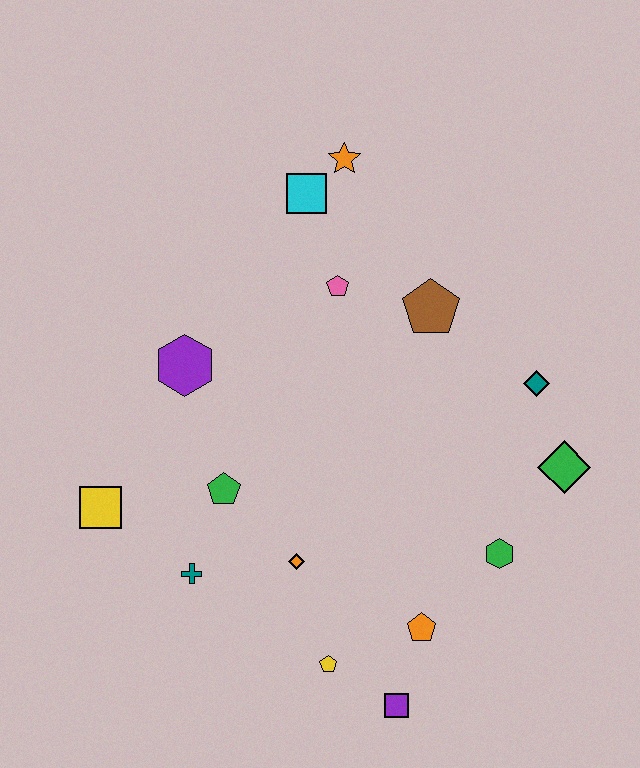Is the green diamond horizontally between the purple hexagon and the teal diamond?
No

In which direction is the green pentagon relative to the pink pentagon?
The green pentagon is below the pink pentagon.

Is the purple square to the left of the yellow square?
No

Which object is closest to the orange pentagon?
The purple square is closest to the orange pentagon.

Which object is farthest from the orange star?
The purple square is farthest from the orange star.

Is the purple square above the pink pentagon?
No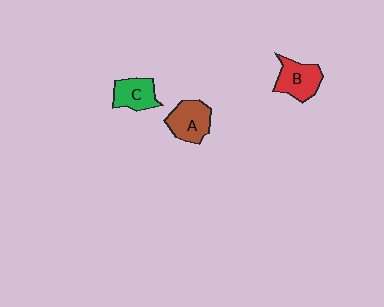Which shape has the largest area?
Shape A (brown).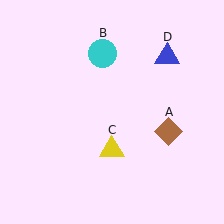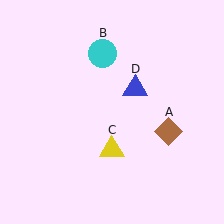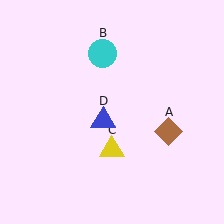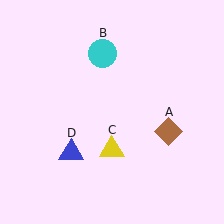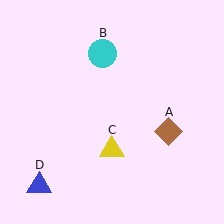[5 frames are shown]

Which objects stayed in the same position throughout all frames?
Brown diamond (object A) and cyan circle (object B) and yellow triangle (object C) remained stationary.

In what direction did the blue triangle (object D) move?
The blue triangle (object D) moved down and to the left.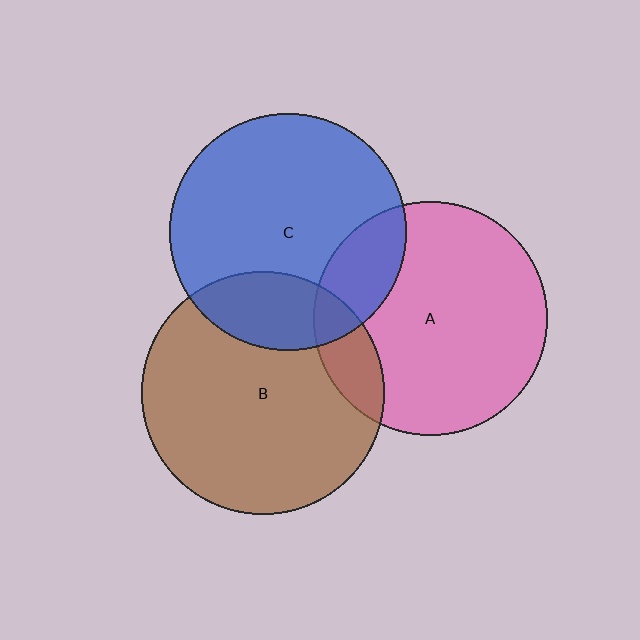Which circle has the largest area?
Circle B (brown).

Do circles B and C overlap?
Yes.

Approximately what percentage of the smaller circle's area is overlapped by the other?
Approximately 20%.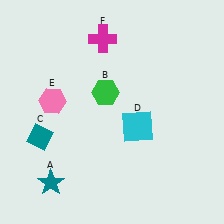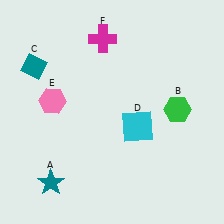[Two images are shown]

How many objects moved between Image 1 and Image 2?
2 objects moved between the two images.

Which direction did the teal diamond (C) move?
The teal diamond (C) moved up.